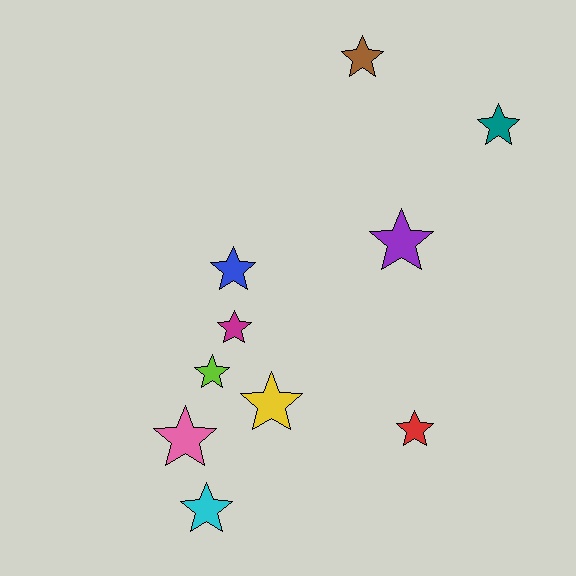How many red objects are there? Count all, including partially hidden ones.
There is 1 red object.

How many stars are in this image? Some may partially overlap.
There are 10 stars.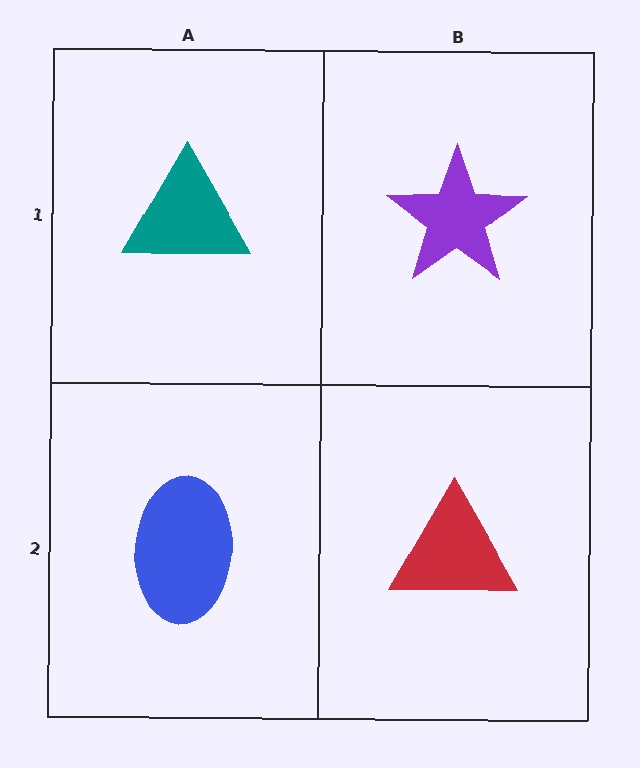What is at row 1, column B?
A purple star.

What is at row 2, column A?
A blue ellipse.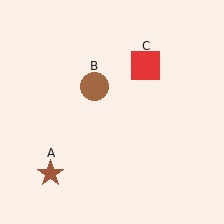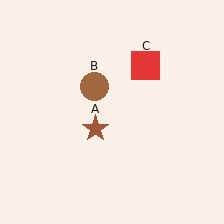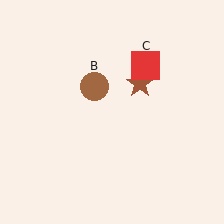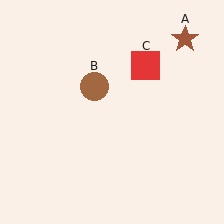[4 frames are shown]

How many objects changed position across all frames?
1 object changed position: brown star (object A).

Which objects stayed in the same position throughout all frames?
Brown circle (object B) and red square (object C) remained stationary.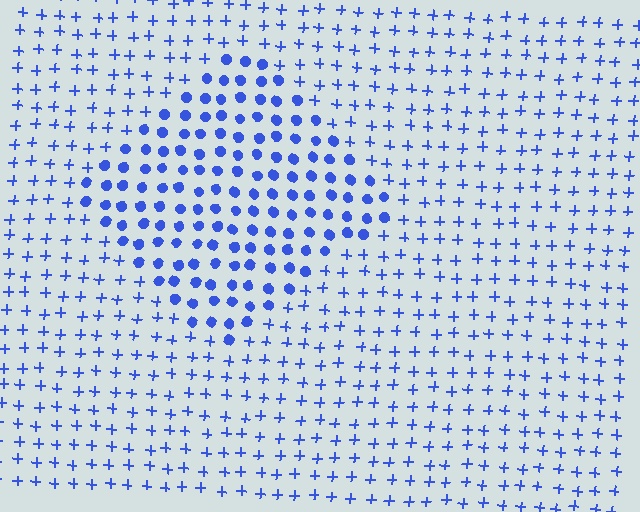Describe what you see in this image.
The image is filled with small blue elements arranged in a uniform grid. A diamond-shaped region contains circles, while the surrounding area contains plus signs. The boundary is defined purely by the change in element shape.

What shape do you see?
I see a diamond.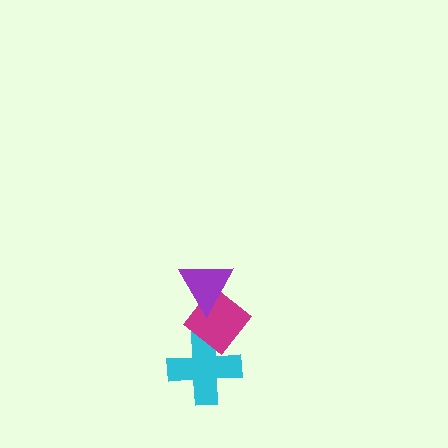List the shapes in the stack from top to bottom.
From top to bottom: the purple triangle, the magenta diamond, the cyan cross.